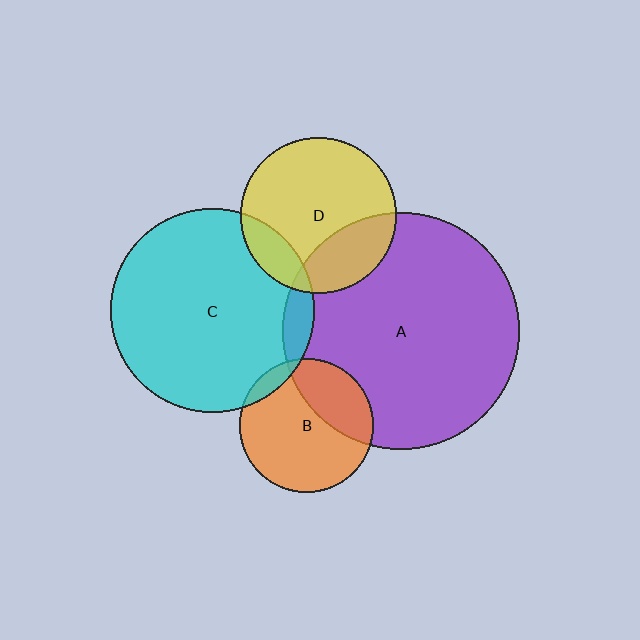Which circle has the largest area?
Circle A (purple).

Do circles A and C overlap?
Yes.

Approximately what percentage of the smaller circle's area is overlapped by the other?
Approximately 5%.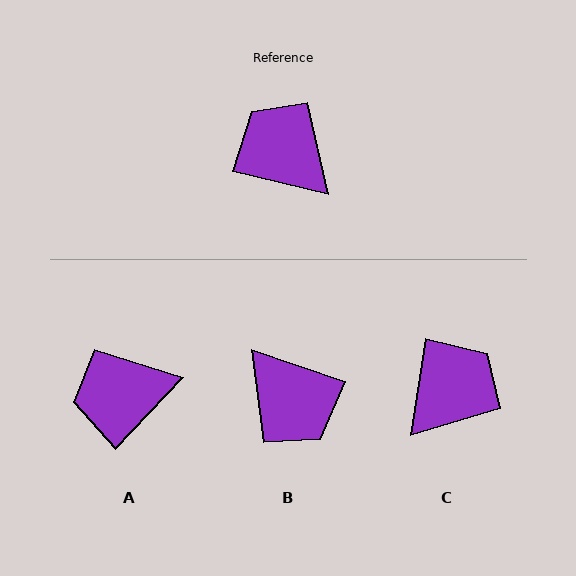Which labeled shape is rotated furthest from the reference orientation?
B, about 175 degrees away.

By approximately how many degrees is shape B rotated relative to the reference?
Approximately 175 degrees counter-clockwise.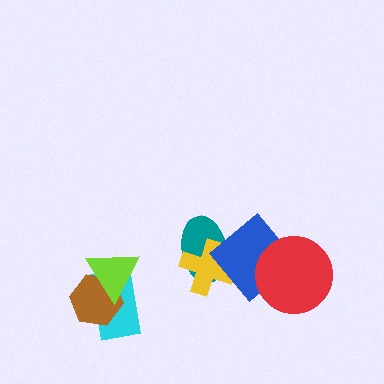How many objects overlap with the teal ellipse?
2 objects overlap with the teal ellipse.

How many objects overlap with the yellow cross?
2 objects overlap with the yellow cross.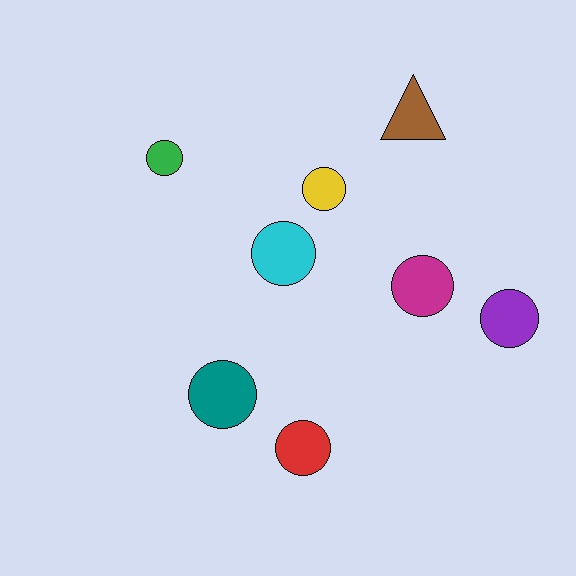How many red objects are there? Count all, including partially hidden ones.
There is 1 red object.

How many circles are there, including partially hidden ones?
There are 7 circles.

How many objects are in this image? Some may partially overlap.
There are 8 objects.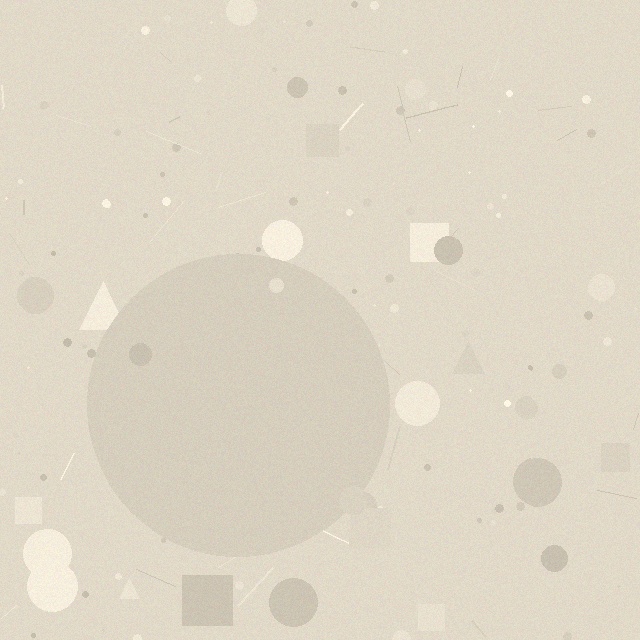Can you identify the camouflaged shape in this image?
The camouflaged shape is a circle.